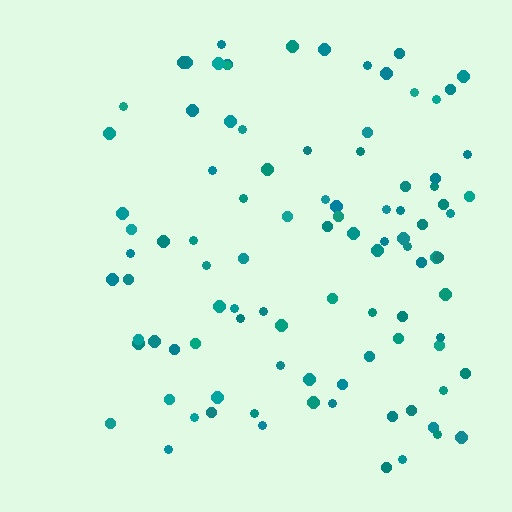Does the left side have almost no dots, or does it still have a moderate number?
Still a moderate number, just noticeably fewer than the right.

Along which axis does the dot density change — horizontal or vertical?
Horizontal.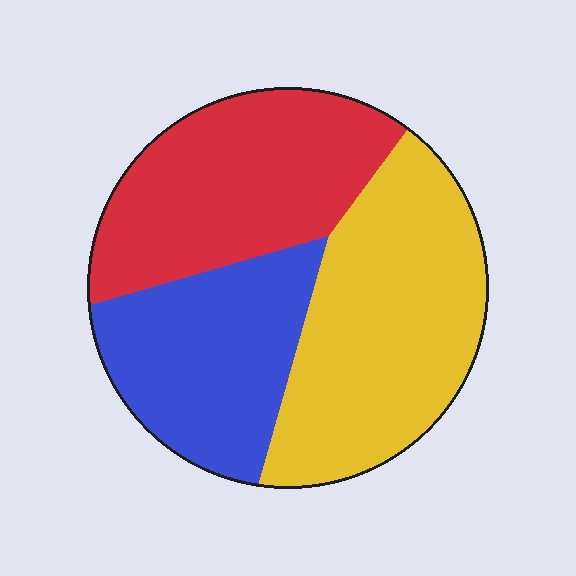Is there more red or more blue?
Red.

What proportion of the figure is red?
Red takes up about one third (1/3) of the figure.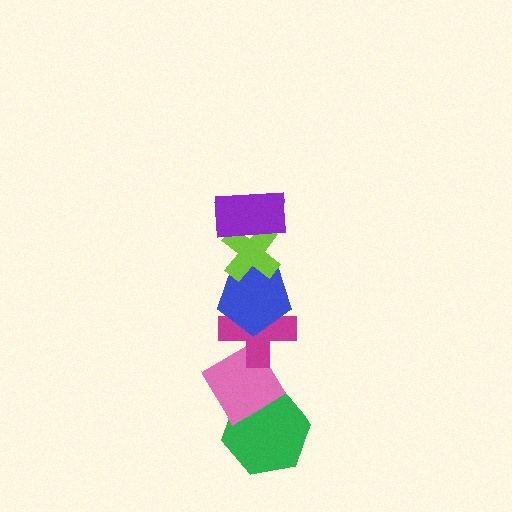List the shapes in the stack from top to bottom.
From top to bottom: the purple rectangle, the lime cross, the blue pentagon, the magenta cross, the pink diamond, the green hexagon.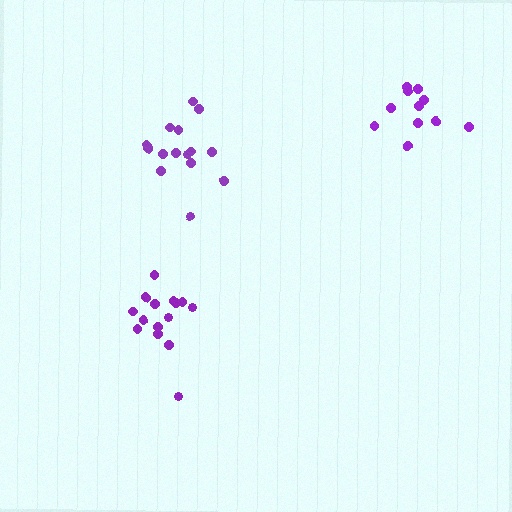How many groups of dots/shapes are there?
There are 3 groups.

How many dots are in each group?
Group 1: 15 dots, Group 2: 11 dots, Group 3: 15 dots (41 total).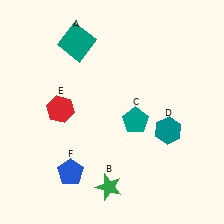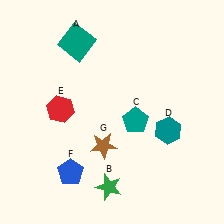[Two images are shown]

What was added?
A brown star (G) was added in Image 2.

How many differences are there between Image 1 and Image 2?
There is 1 difference between the two images.